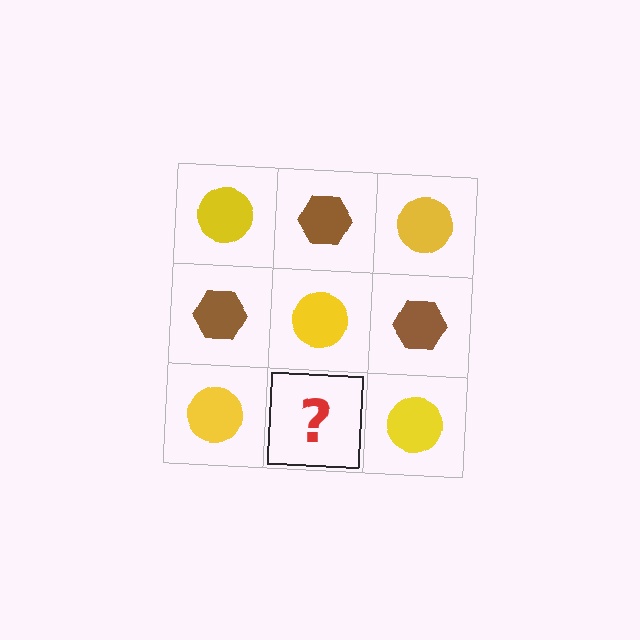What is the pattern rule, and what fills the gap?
The rule is that it alternates yellow circle and brown hexagon in a checkerboard pattern. The gap should be filled with a brown hexagon.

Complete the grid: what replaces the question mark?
The question mark should be replaced with a brown hexagon.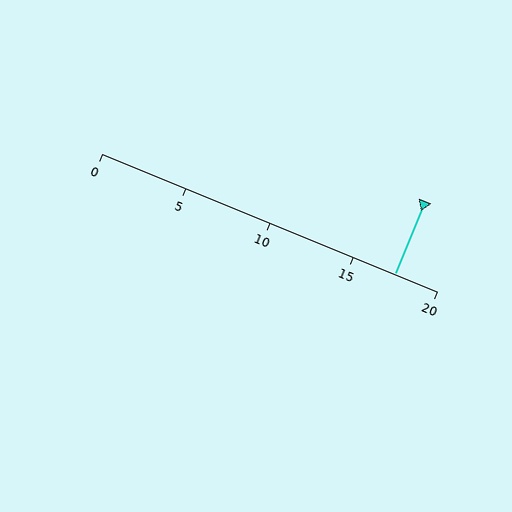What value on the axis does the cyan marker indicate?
The marker indicates approximately 17.5.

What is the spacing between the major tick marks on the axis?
The major ticks are spaced 5 apart.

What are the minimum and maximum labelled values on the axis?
The axis runs from 0 to 20.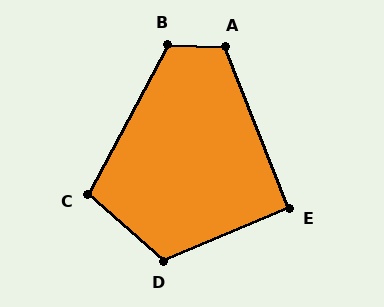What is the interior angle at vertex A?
Approximately 114 degrees (obtuse).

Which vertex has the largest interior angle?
B, at approximately 116 degrees.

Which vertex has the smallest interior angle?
E, at approximately 91 degrees.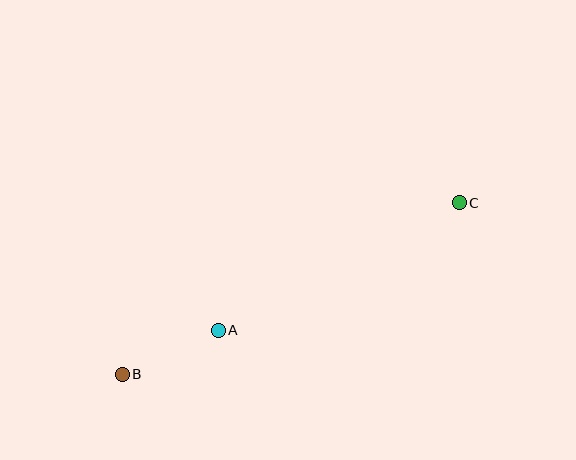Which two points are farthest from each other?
Points B and C are farthest from each other.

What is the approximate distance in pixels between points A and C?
The distance between A and C is approximately 273 pixels.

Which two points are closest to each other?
Points A and B are closest to each other.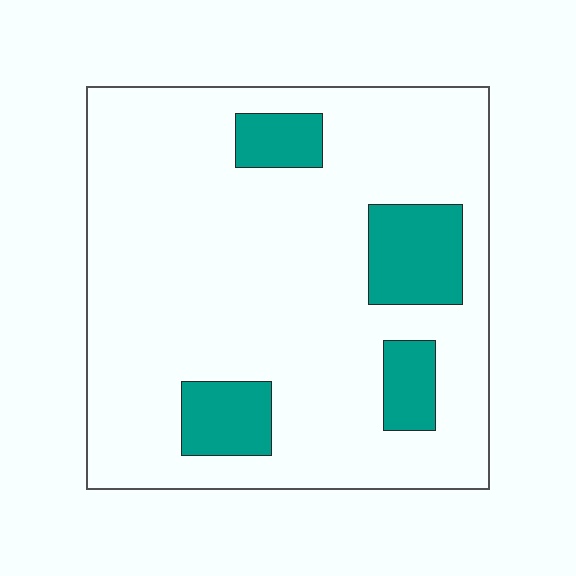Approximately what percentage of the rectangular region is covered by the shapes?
Approximately 15%.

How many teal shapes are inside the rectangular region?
4.